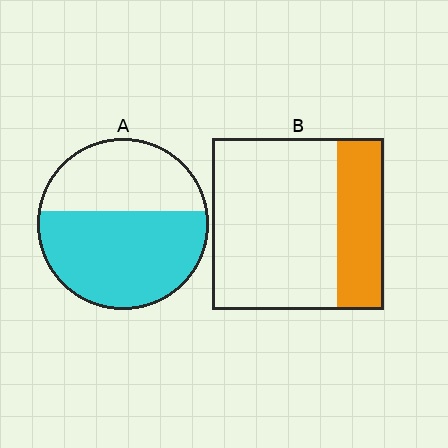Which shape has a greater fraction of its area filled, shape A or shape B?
Shape A.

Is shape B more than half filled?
No.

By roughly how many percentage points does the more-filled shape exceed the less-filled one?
By roughly 30 percentage points (A over B).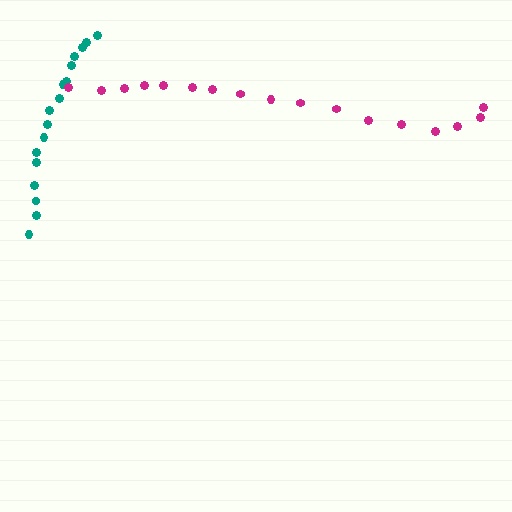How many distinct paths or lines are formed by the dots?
There are 2 distinct paths.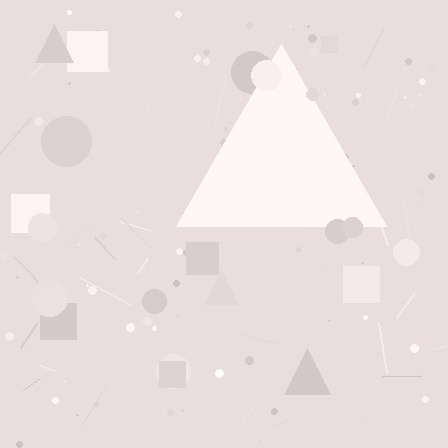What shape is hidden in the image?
A triangle is hidden in the image.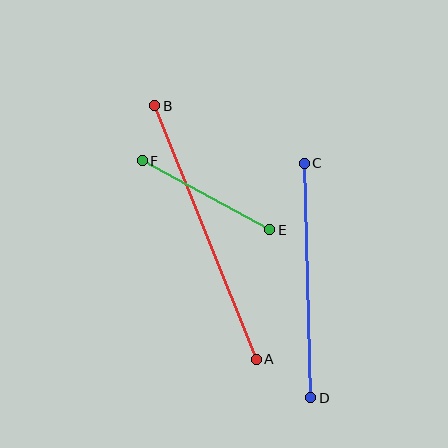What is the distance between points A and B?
The distance is approximately 273 pixels.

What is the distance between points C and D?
The distance is approximately 235 pixels.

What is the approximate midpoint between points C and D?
The midpoint is at approximately (307, 281) pixels.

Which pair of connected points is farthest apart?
Points A and B are farthest apart.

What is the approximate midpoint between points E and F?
The midpoint is at approximately (206, 195) pixels.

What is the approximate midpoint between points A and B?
The midpoint is at approximately (206, 232) pixels.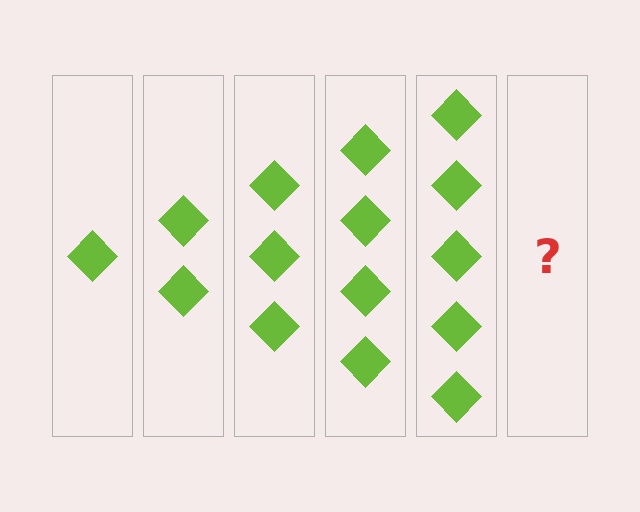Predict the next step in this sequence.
The next step is 6 diamonds.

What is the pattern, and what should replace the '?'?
The pattern is that each step adds one more diamond. The '?' should be 6 diamonds.